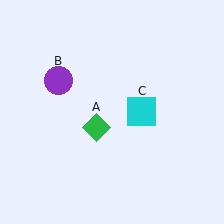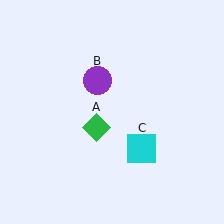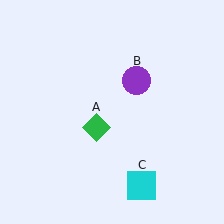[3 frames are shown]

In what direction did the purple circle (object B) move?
The purple circle (object B) moved right.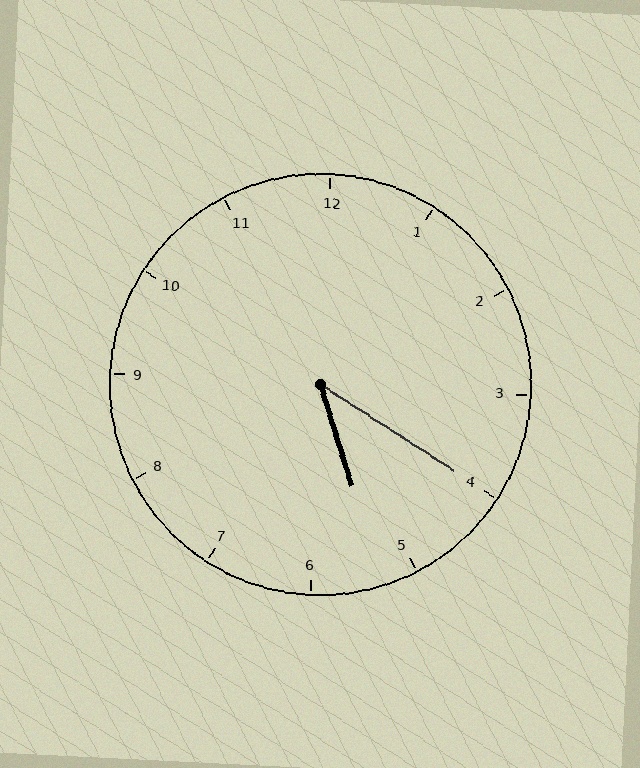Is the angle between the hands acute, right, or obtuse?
It is acute.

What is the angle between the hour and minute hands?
Approximately 40 degrees.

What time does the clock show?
5:20.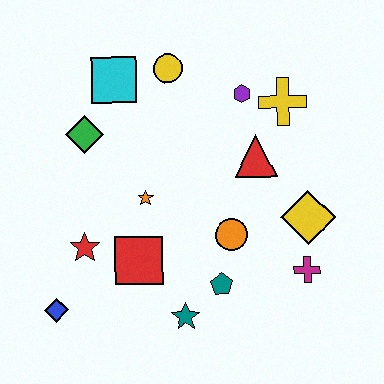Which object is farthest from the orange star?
The magenta cross is farthest from the orange star.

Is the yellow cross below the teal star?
No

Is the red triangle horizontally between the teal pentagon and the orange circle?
No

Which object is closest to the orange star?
The red square is closest to the orange star.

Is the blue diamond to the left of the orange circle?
Yes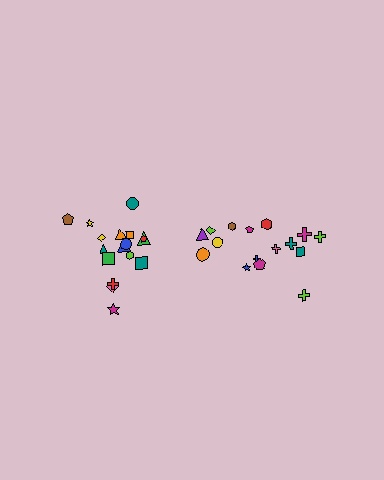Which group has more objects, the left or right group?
The left group.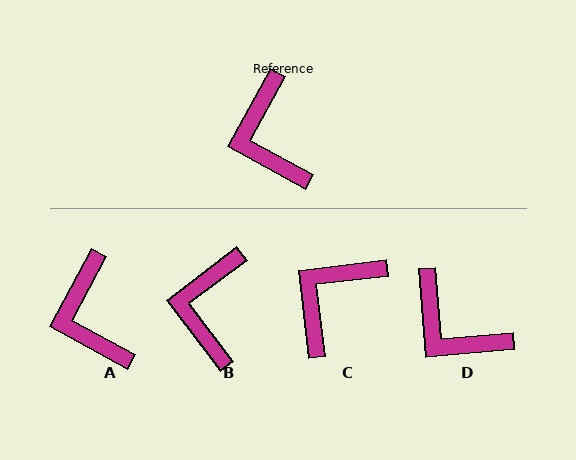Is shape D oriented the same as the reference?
No, it is off by about 33 degrees.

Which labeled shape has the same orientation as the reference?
A.